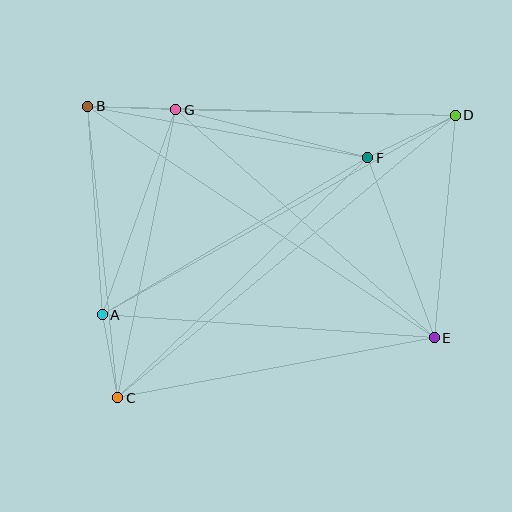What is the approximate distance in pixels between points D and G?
The distance between D and G is approximately 280 pixels.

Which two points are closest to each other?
Points A and C are closest to each other.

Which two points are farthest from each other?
Points C and D are farthest from each other.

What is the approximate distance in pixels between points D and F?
The distance between D and F is approximately 97 pixels.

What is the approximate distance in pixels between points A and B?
The distance between A and B is approximately 209 pixels.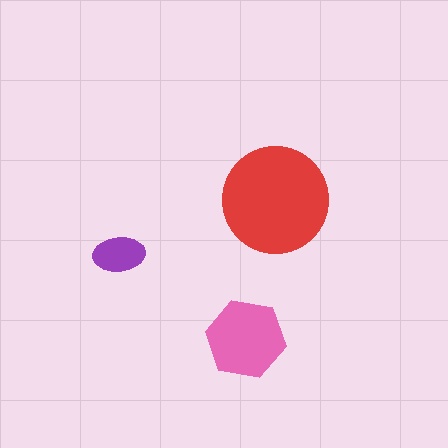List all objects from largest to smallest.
The red circle, the pink hexagon, the purple ellipse.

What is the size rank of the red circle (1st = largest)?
1st.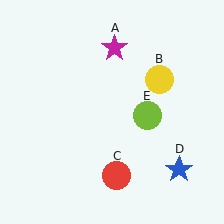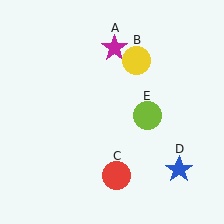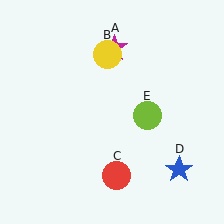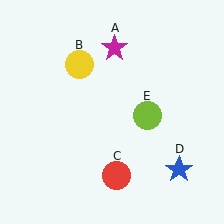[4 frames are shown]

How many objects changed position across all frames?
1 object changed position: yellow circle (object B).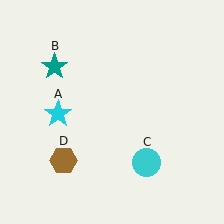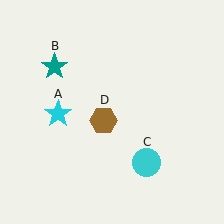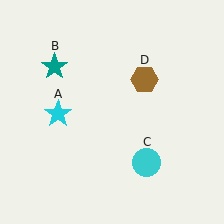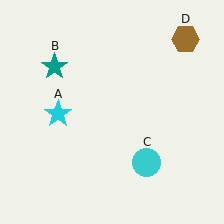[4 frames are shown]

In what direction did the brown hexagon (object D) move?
The brown hexagon (object D) moved up and to the right.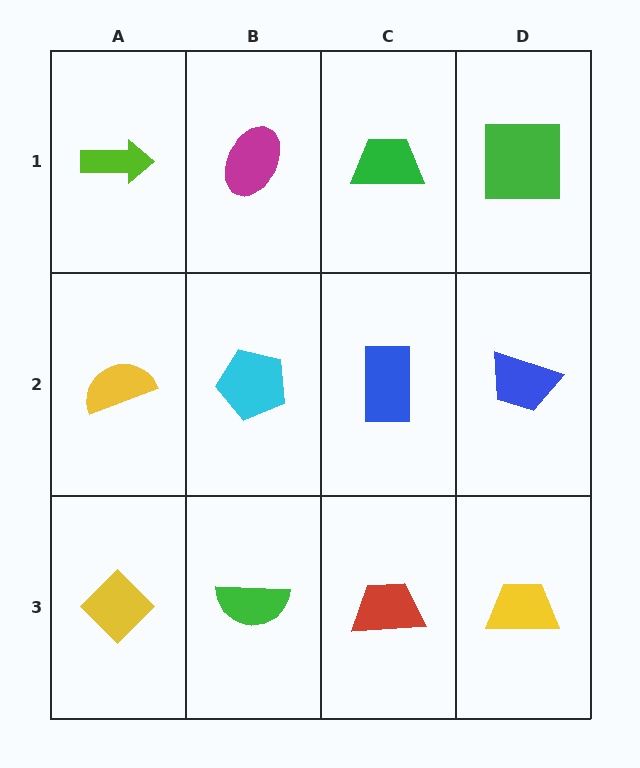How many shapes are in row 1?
4 shapes.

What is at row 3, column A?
A yellow diamond.